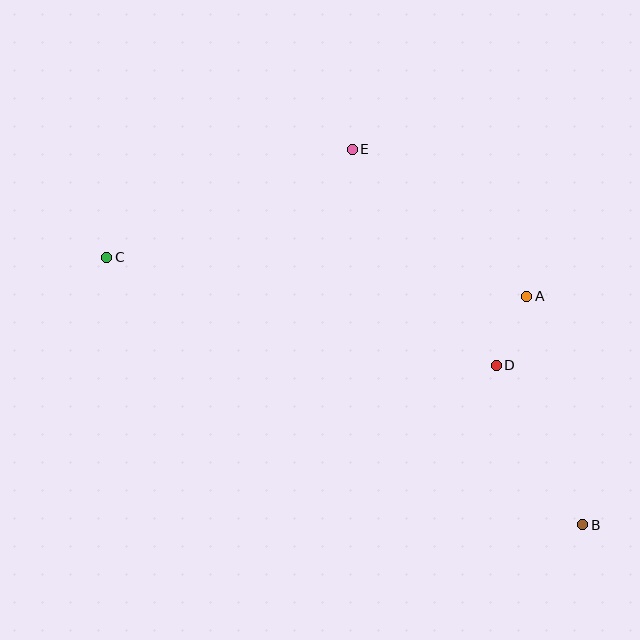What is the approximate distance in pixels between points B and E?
The distance between B and E is approximately 441 pixels.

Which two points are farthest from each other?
Points B and C are farthest from each other.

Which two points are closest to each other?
Points A and D are closest to each other.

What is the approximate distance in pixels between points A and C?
The distance between A and C is approximately 422 pixels.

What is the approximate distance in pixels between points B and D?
The distance between B and D is approximately 182 pixels.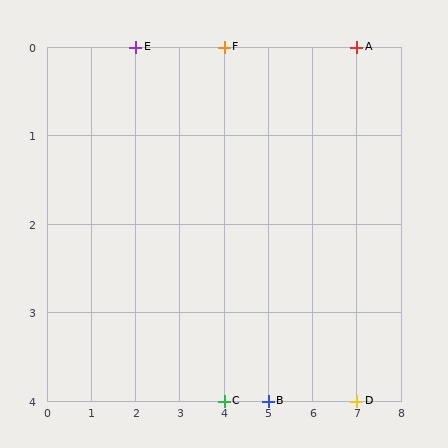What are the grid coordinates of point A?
Point A is at grid coordinates (7, 0).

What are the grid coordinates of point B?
Point B is at grid coordinates (5, 4).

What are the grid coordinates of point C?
Point C is at grid coordinates (4, 4).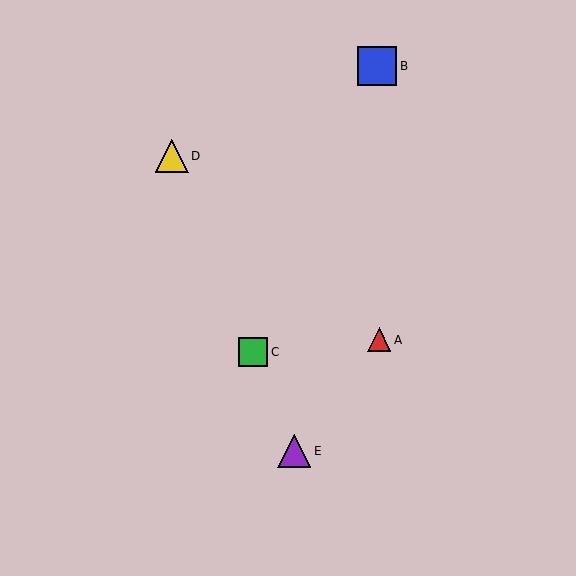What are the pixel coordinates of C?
Object C is at (253, 352).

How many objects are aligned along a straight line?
3 objects (C, D, E) are aligned along a straight line.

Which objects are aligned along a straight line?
Objects C, D, E are aligned along a straight line.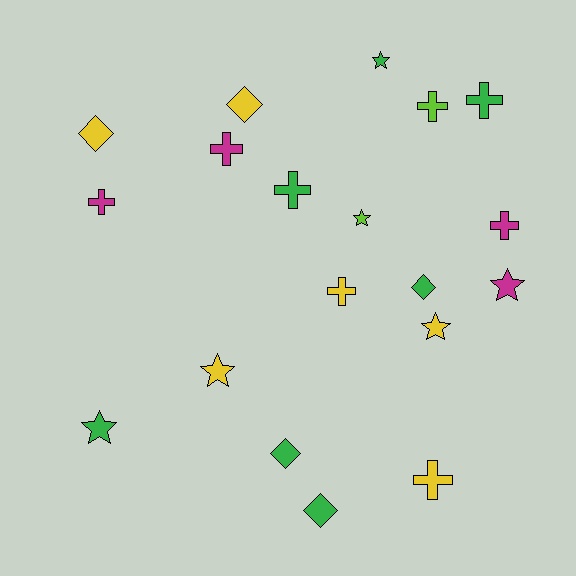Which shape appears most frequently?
Cross, with 8 objects.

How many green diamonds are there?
There are 3 green diamonds.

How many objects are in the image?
There are 19 objects.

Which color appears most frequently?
Green, with 7 objects.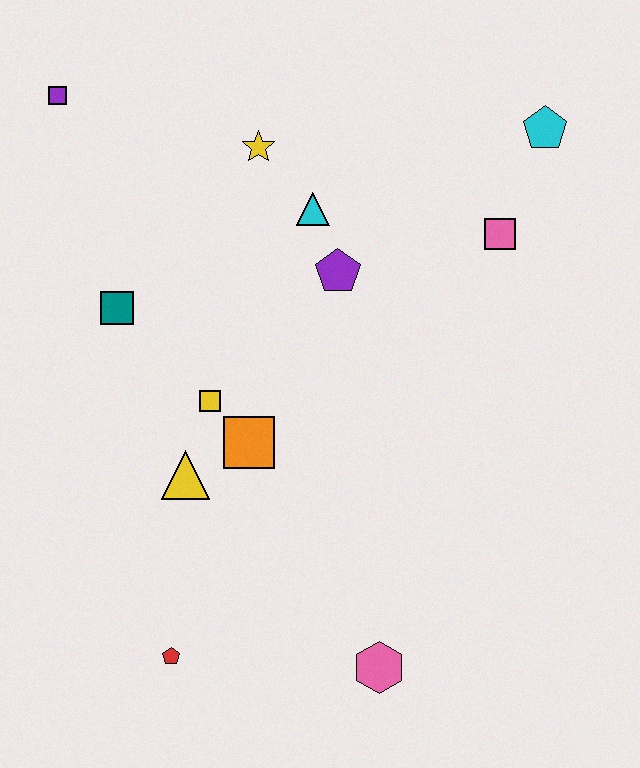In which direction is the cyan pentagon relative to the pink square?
The cyan pentagon is above the pink square.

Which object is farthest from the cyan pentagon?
The red pentagon is farthest from the cyan pentagon.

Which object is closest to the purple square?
The yellow star is closest to the purple square.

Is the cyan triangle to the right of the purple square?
Yes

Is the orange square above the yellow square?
No